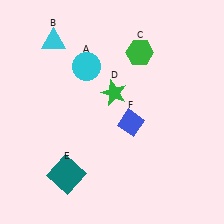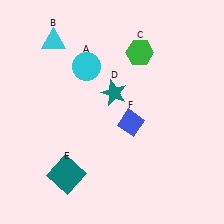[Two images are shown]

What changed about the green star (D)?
In Image 1, D is green. In Image 2, it changed to teal.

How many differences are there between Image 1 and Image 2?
There is 1 difference between the two images.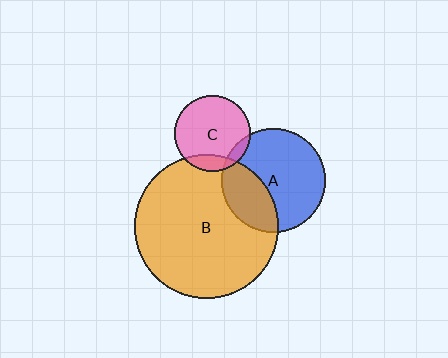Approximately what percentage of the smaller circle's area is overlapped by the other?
Approximately 30%.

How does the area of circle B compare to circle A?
Approximately 1.9 times.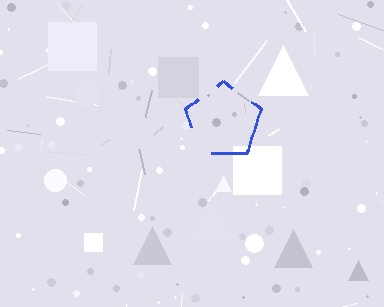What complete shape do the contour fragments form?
The contour fragments form a pentagon.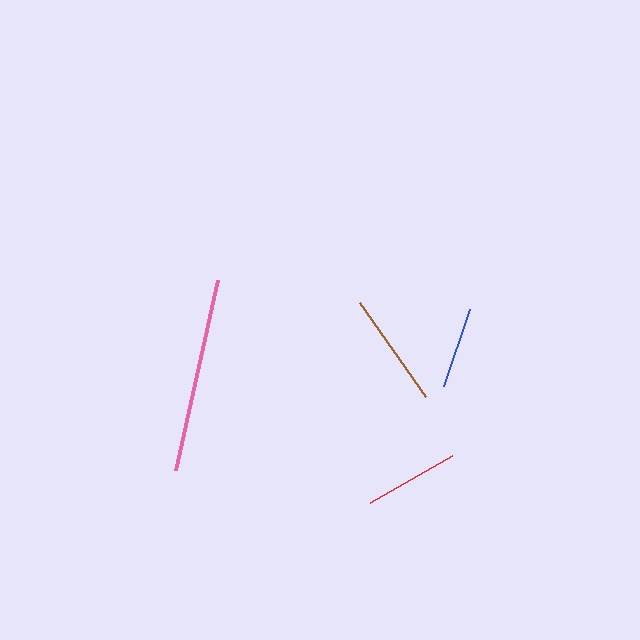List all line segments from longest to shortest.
From longest to shortest: pink, brown, red, blue.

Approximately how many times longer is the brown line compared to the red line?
The brown line is approximately 1.2 times the length of the red line.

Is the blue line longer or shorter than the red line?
The red line is longer than the blue line.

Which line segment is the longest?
The pink line is the longest at approximately 195 pixels.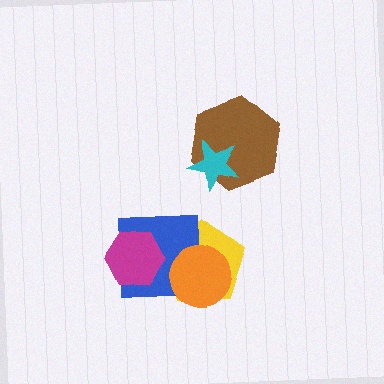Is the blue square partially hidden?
Yes, it is partially covered by another shape.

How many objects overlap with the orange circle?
2 objects overlap with the orange circle.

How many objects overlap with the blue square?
3 objects overlap with the blue square.